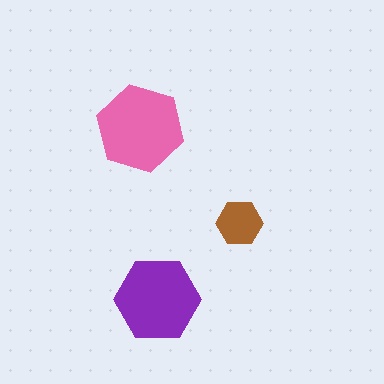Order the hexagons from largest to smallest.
the pink one, the purple one, the brown one.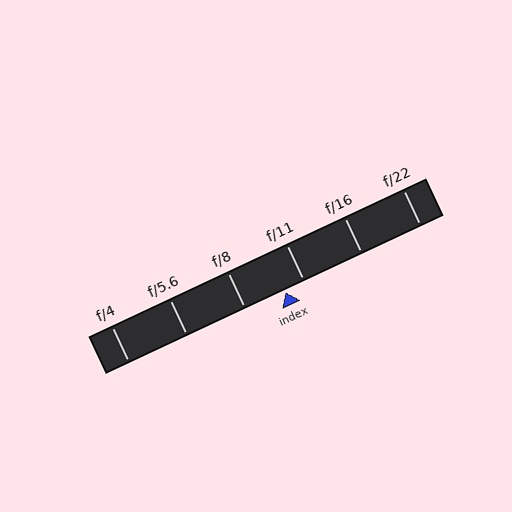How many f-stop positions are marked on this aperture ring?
There are 6 f-stop positions marked.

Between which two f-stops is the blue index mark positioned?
The index mark is between f/8 and f/11.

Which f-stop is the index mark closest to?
The index mark is closest to f/11.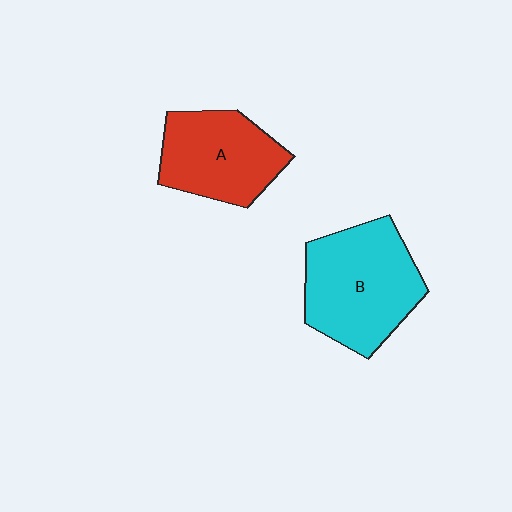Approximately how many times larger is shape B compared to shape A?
Approximately 1.3 times.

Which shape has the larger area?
Shape B (cyan).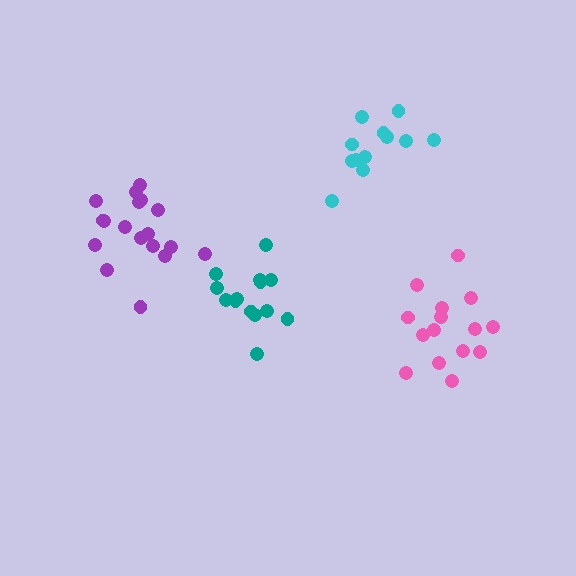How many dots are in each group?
Group 1: 14 dots, Group 2: 15 dots, Group 3: 12 dots, Group 4: 18 dots (59 total).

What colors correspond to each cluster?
The clusters are colored: teal, pink, cyan, purple.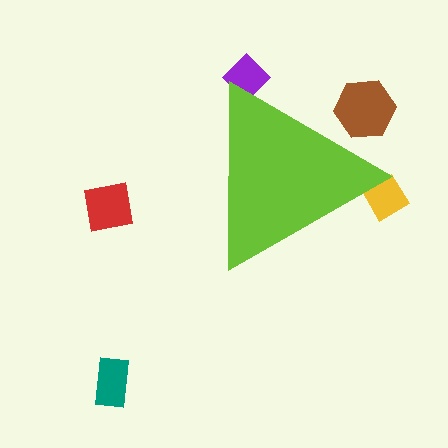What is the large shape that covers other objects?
A lime triangle.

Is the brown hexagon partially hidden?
Yes, the brown hexagon is partially hidden behind the lime triangle.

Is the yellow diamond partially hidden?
Yes, the yellow diamond is partially hidden behind the lime triangle.